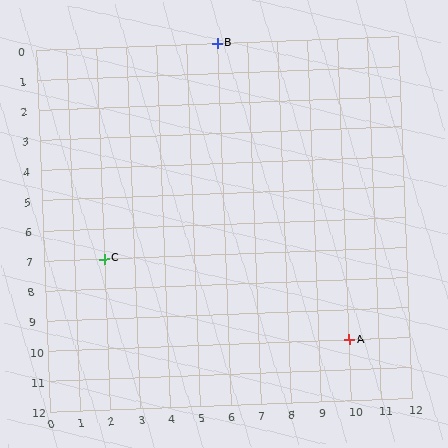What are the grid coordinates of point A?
Point A is at grid coordinates (10, 10).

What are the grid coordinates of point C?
Point C is at grid coordinates (2, 7).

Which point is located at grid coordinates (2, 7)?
Point C is at (2, 7).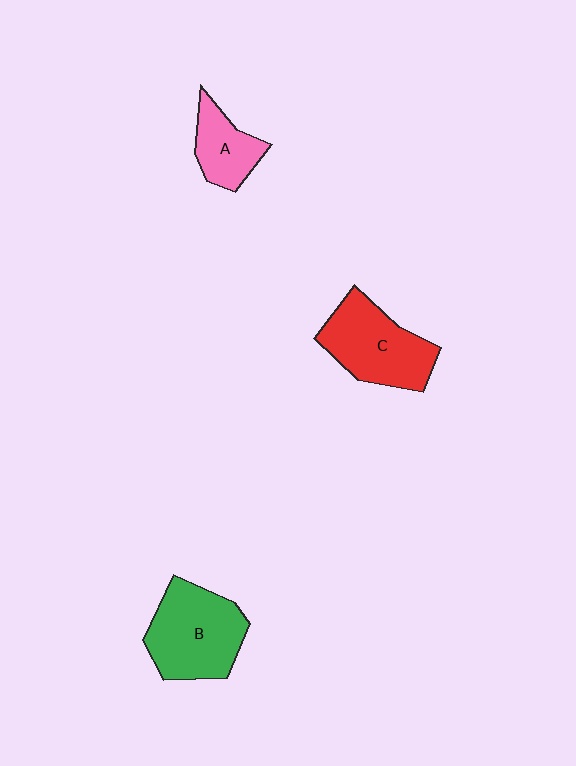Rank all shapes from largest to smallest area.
From largest to smallest: B (green), C (red), A (pink).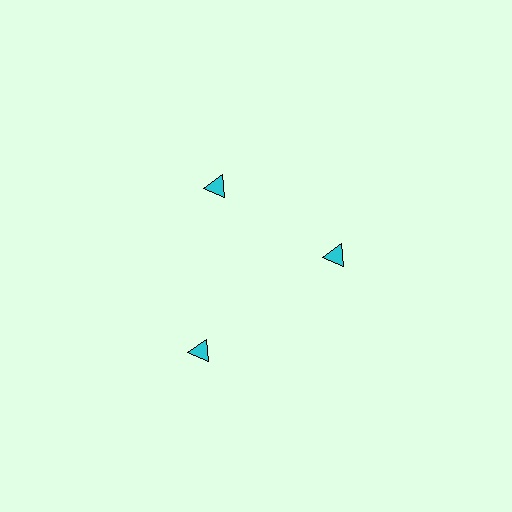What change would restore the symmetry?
The symmetry would be restored by moving it inward, back onto the ring so that all 3 triangles sit at equal angles and equal distance from the center.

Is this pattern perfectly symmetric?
No. The 3 cyan triangles are arranged in a ring, but one element near the 7 o'clock position is pushed outward from the center, breaking the 3-fold rotational symmetry.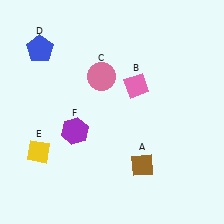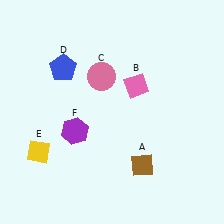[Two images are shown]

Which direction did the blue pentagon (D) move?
The blue pentagon (D) moved right.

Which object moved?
The blue pentagon (D) moved right.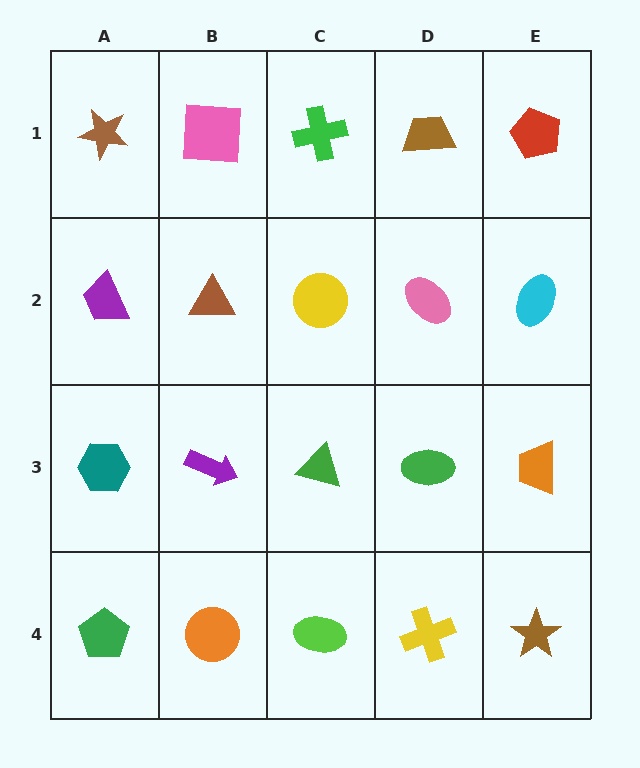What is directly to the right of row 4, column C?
A yellow cross.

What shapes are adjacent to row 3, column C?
A yellow circle (row 2, column C), a lime ellipse (row 4, column C), a purple arrow (row 3, column B), a green ellipse (row 3, column D).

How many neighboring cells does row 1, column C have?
3.